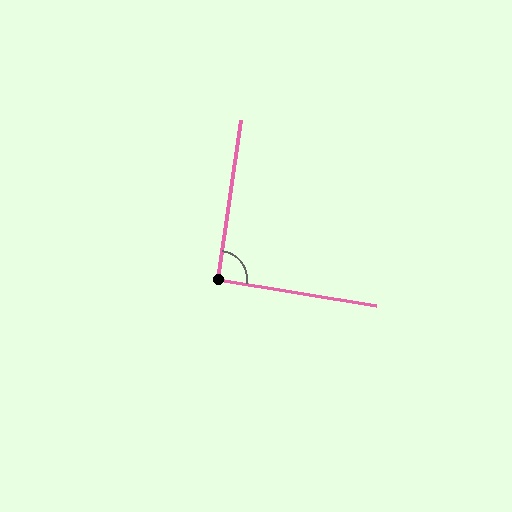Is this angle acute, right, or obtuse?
It is approximately a right angle.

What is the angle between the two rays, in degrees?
Approximately 91 degrees.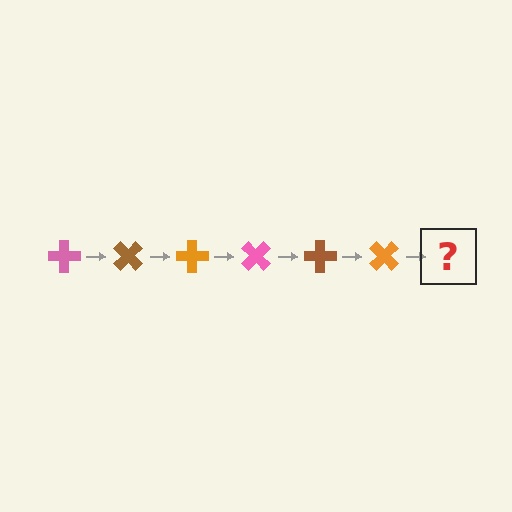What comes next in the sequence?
The next element should be a pink cross, rotated 270 degrees from the start.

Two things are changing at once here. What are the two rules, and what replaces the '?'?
The two rules are that it rotates 45 degrees each step and the color cycles through pink, brown, and orange. The '?' should be a pink cross, rotated 270 degrees from the start.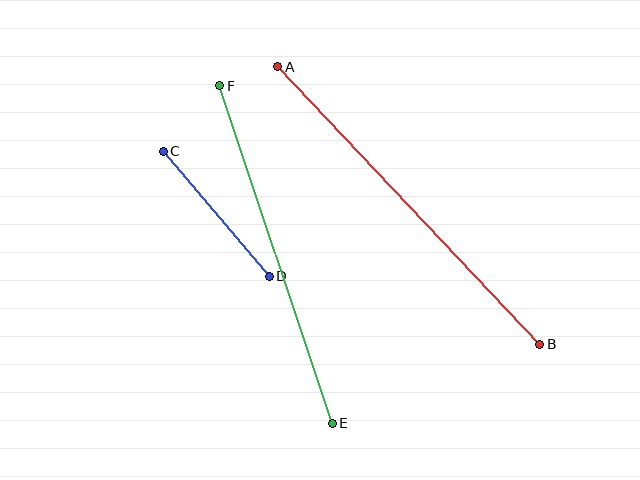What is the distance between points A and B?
The distance is approximately 382 pixels.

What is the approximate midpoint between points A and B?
The midpoint is at approximately (409, 206) pixels.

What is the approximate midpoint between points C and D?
The midpoint is at approximately (216, 214) pixels.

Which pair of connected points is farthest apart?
Points A and B are farthest apart.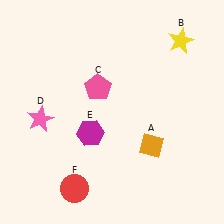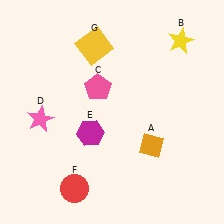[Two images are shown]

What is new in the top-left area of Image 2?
A yellow square (G) was added in the top-left area of Image 2.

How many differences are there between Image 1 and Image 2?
There is 1 difference between the two images.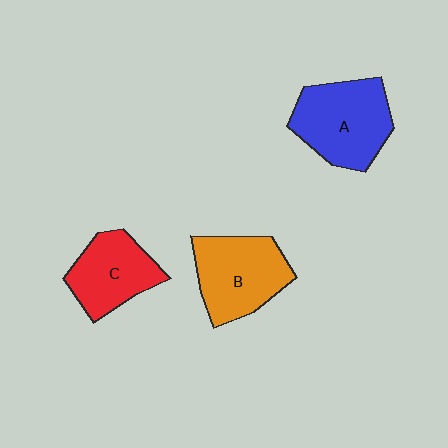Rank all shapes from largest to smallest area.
From largest to smallest: A (blue), B (orange), C (red).